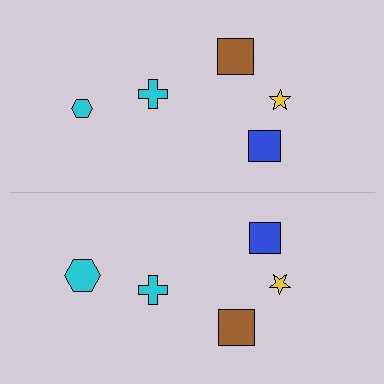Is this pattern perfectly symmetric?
No, the pattern is not perfectly symmetric. The cyan hexagon on the bottom side has a different size than its mirror counterpart.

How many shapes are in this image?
There are 10 shapes in this image.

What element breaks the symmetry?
The cyan hexagon on the bottom side has a different size than its mirror counterpart.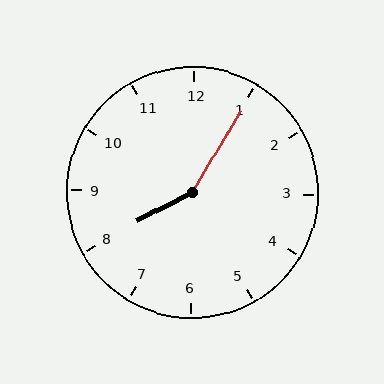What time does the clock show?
8:05.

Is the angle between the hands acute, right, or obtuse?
It is obtuse.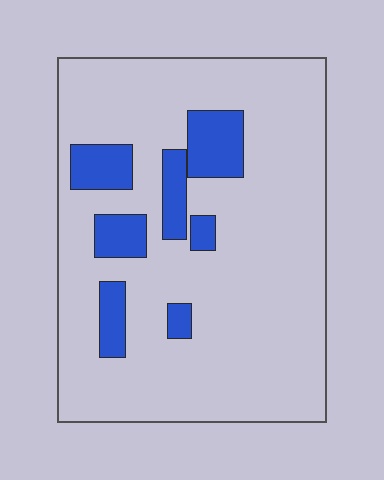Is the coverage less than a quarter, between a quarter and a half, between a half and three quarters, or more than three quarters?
Less than a quarter.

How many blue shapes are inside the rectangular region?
7.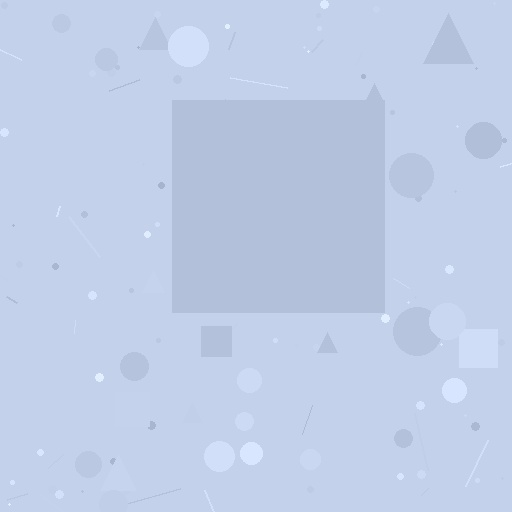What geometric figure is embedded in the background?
A square is embedded in the background.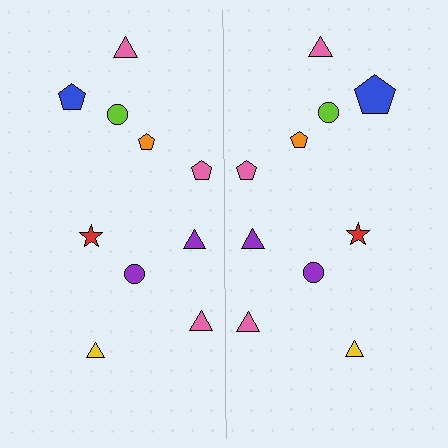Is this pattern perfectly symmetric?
No, the pattern is not perfectly symmetric. The blue pentagon on the right side has a different size than its mirror counterpart.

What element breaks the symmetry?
The blue pentagon on the right side has a different size than its mirror counterpart.